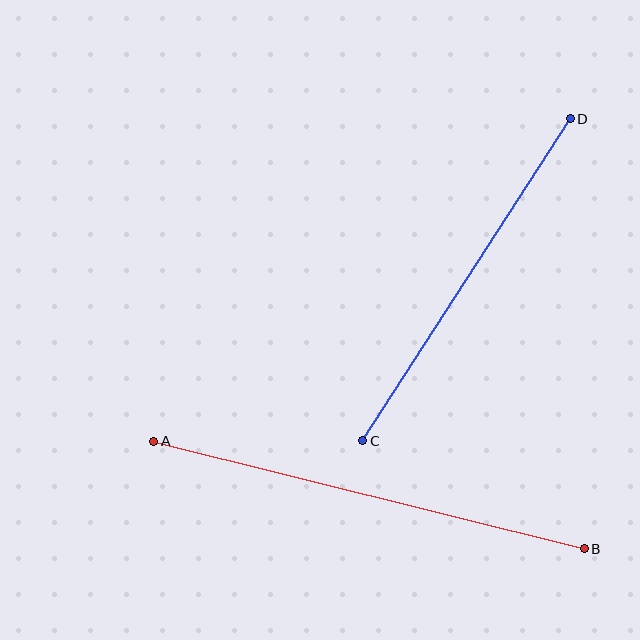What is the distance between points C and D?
The distance is approximately 383 pixels.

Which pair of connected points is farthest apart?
Points A and B are farthest apart.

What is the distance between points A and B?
The distance is approximately 444 pixels.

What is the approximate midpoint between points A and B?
The midpoint is at approximately (369, 495) pixels.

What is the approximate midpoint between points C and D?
The midpoint is at approximately (466, 280) pixels.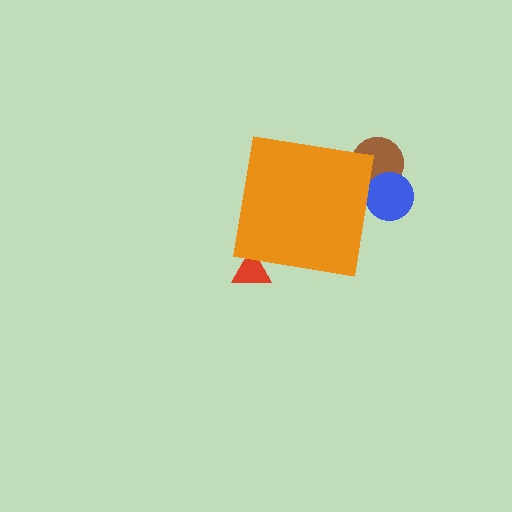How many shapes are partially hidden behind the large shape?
3 shapes are partially hidden.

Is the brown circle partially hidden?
Yes, the brown circle is partially hidden behind the orange square.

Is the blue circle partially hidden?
Yes, the blue circle is partially hidden behind the orange square.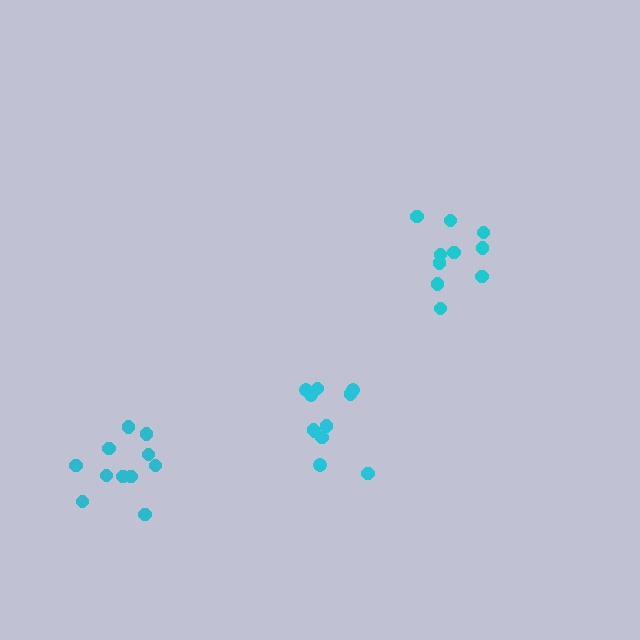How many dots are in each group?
Group 1: 11 dots, Group 2: 11 dots, Group 3: 11 dots (33 total).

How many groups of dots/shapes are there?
There are 3 groups.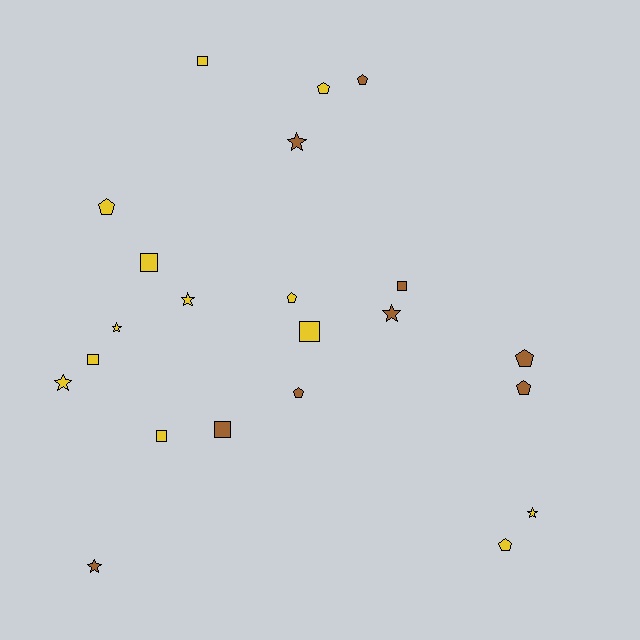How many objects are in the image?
There are 22 objects.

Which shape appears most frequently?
Pentagon, with 8 objects.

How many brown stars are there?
There are 3 brown stars.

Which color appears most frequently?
Yellow, with 13 objects.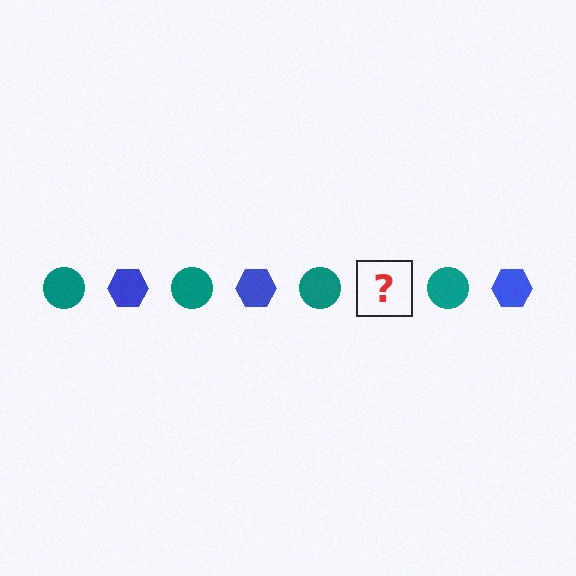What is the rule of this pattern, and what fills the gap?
The rule is that the pattern alternates between teal circle and blue hexagon. The gap should be filled with a blue hexagon.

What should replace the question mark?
The question mark should be replaced with a blue hexagon.